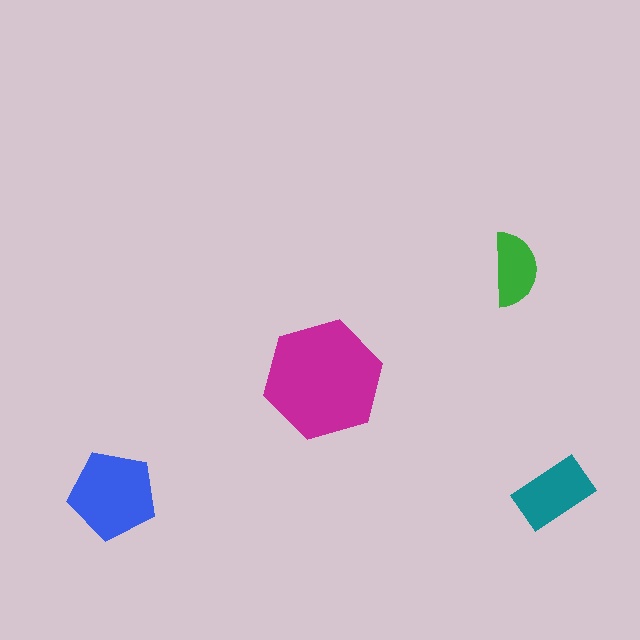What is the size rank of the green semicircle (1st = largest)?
4th.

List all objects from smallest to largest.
The green semicircle, the teal rectangle, the blue pentagon, the magenta hexagon.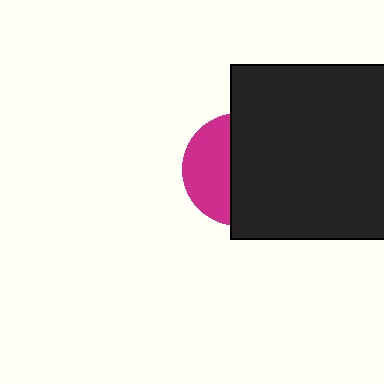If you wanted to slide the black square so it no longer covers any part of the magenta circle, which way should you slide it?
Slide it right — that is the most direct way to separate the two shapes.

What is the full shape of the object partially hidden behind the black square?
The partially hidden object is a magenta circle.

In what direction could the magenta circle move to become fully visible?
The magenta circle could move left. That would shift it out from behind the black square entirely.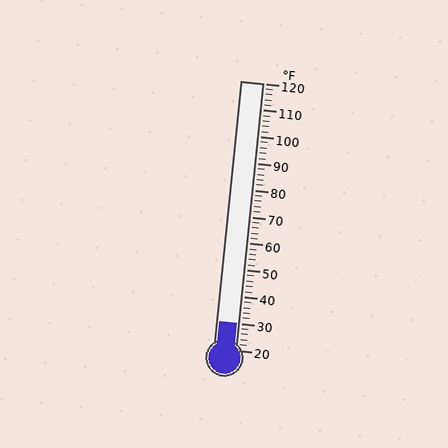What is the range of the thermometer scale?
The thermometer scale ranges from 20°F to 120°F.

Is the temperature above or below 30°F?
The temperature is at 30°F.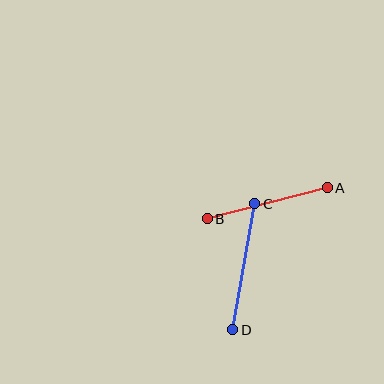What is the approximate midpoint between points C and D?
The midpoint is at approximately (244, 267) pixels.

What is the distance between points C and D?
The distance is approximately 128 pixels.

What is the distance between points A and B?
The distance is approximately 124 pixels.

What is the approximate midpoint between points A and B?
The midpoint is at approximately (267, 203) pixels.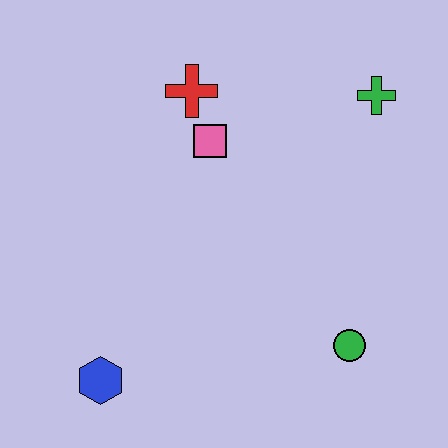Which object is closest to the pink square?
The red cross is closest to the pink square.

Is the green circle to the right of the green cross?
No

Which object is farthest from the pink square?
The blue hexagon is farthest from the pink square.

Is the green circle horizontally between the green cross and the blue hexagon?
Yes